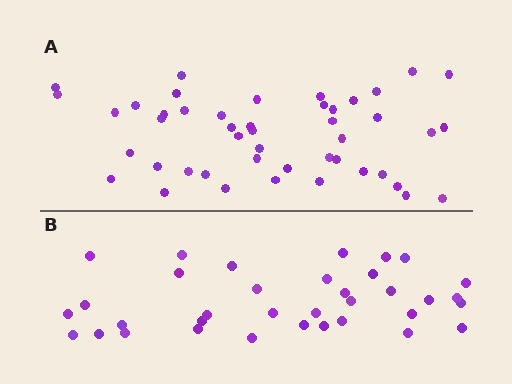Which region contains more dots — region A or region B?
Region A (the top region) has more dots.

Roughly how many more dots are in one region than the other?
Region A has roughly 12 or so more dots than region B.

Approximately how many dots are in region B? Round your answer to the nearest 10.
About 40 dots. (The exact count is 35, which rounds to 40.)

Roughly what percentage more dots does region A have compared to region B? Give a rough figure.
About 30% more.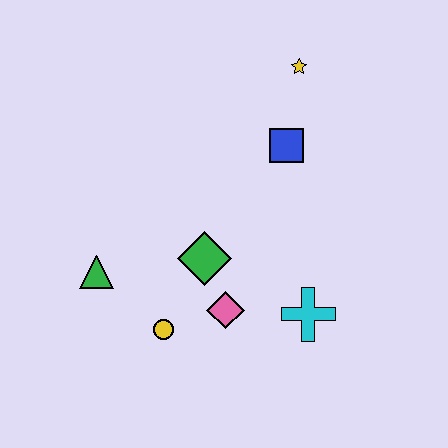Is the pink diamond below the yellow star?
Yes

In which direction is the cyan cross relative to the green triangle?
The cyan cross is to the right of the green triangle.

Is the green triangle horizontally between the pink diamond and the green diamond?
No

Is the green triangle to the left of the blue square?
Yes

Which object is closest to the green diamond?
The pink diamond is closest to the green diamond.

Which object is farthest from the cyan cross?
The yellow star is farthest from the cyan cross.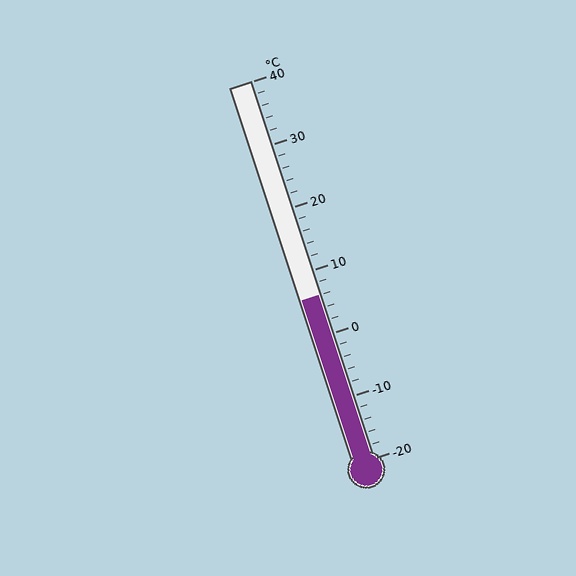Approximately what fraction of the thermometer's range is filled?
The thermometer is filled to approximately 45% of its range.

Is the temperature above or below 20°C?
The temperature is below 20°C.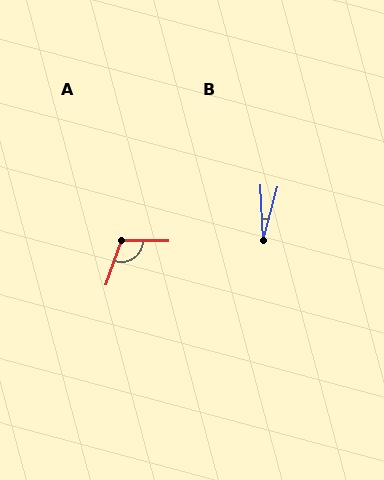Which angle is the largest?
A, at approximately 108 degrees.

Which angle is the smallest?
B, at approximately 18 degrees.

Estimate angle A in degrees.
Approximately 108 degrees.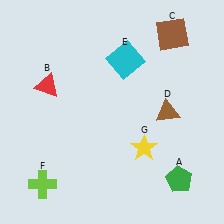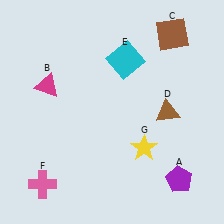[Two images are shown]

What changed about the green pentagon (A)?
In Image 1, A is green. In Image 2, it changed to purple.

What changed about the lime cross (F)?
In Image 1, F is lime. In Image 2, it changed to pink.